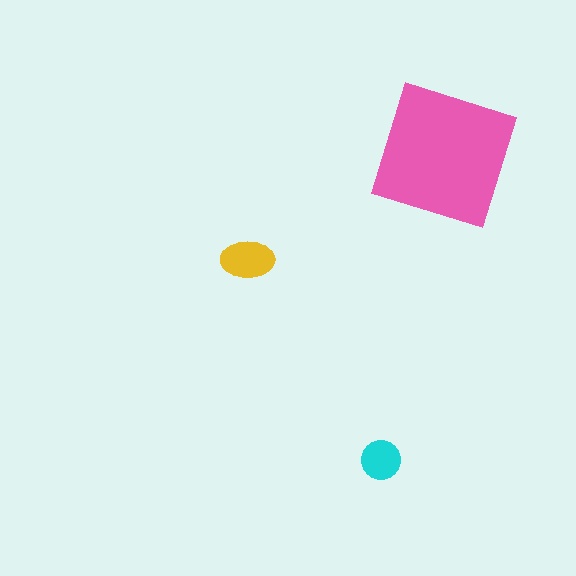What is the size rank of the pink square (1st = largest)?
1st.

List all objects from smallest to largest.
The cyan circle, the yellow ellipse, the pink square.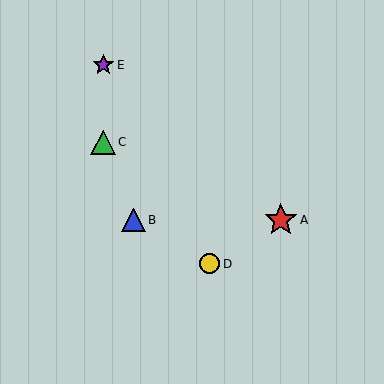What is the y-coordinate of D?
Object D is at y≈264.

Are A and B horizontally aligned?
Yes, both are at y≈220.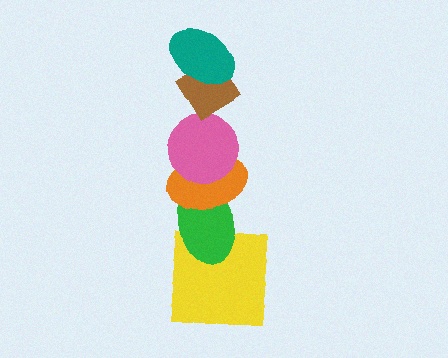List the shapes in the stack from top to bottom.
From top to bottom: the teal ellipse, the brown diamond, the pink circle, the orange ellipse, the green ellipse, the yellow square.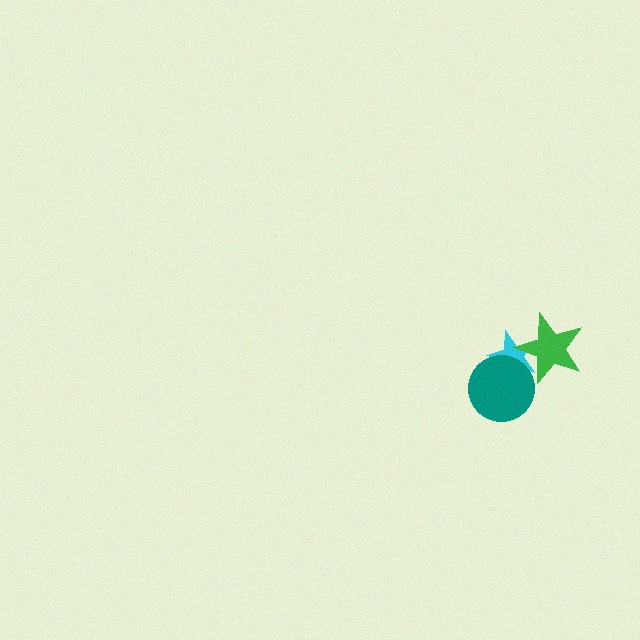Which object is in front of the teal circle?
The green star is in front of the teal circle.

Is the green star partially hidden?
No, no other shape covers it.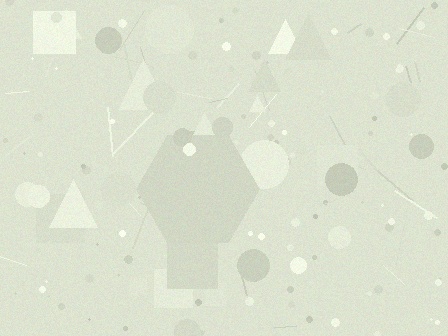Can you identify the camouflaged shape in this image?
The camouflaged shape is a hexagon.